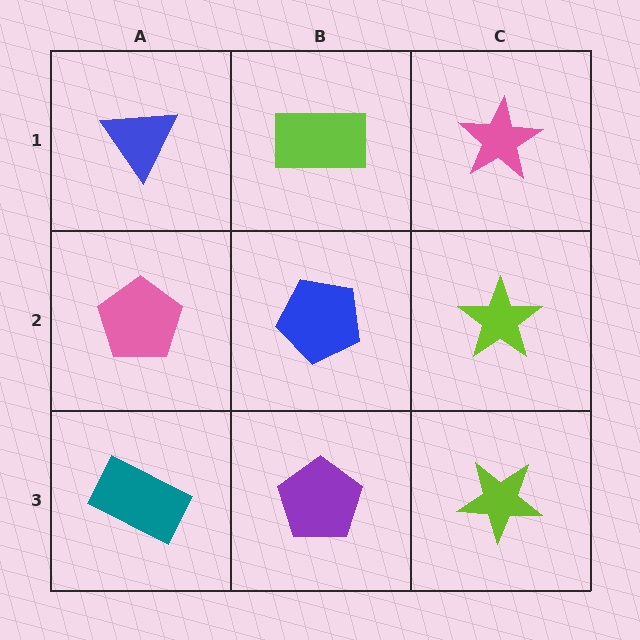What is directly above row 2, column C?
A pink star.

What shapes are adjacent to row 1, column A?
A pink pentagon (row 2, column A), a lime rectangle (row 1, column B).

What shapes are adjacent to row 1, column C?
A lime star (row 2, column C), a lime rectangle (row 1, column B).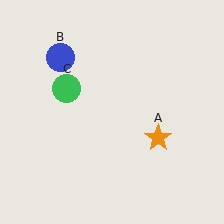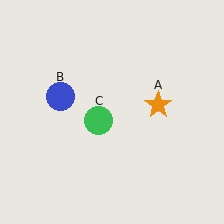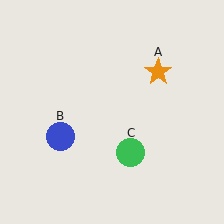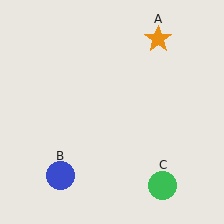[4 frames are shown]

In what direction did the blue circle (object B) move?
The blue circle (object B) moved down.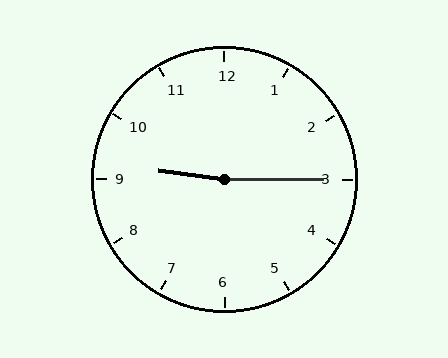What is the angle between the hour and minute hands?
Approximately 172 degrees.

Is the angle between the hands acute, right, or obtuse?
It is obtuse.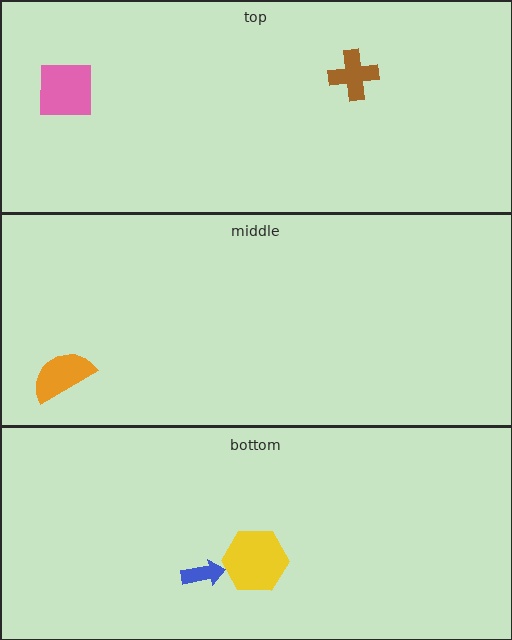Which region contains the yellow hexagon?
The bottom region.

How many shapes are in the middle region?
1.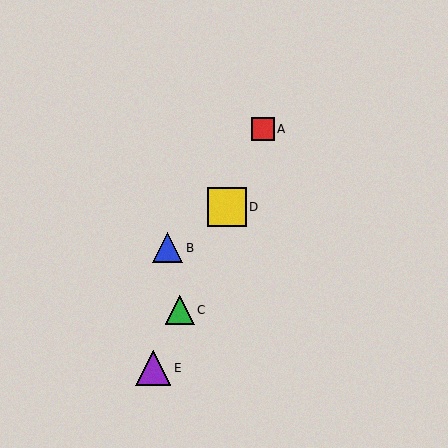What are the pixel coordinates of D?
Object D is at (227, 207).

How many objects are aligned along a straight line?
4 objects (A, C, D, E) are aligned along a straight line.